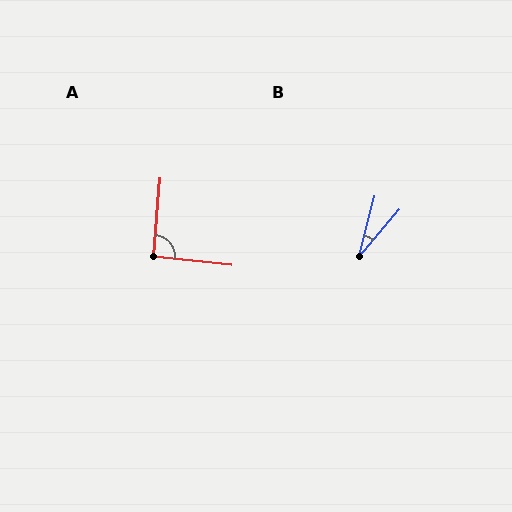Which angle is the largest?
A, at approximately 91 degrees.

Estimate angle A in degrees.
Approximately 91 degrees.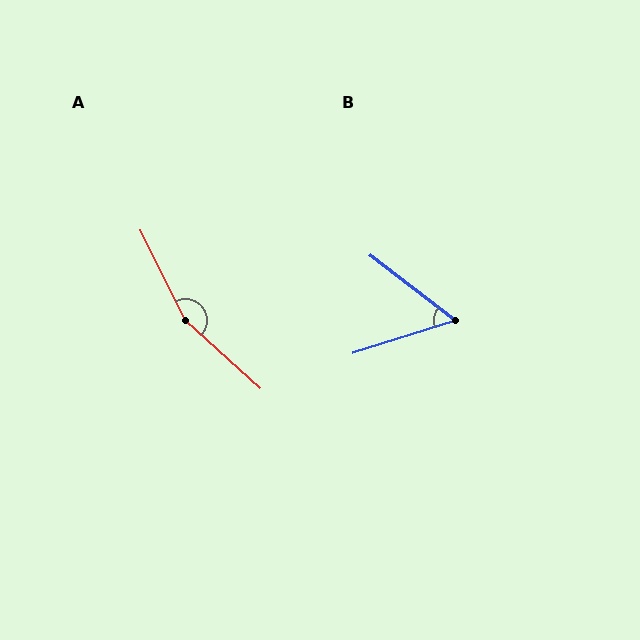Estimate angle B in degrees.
Approximately 55 degrees.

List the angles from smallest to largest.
B (55°), A (158°).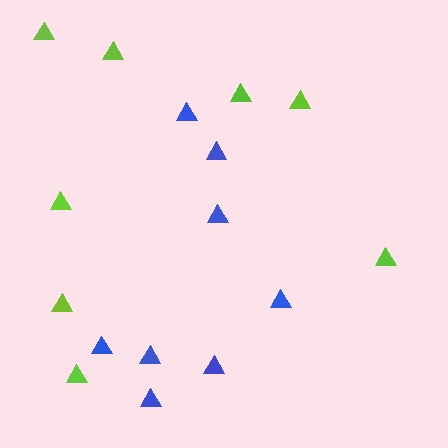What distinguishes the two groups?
There are 2 groups: one group of blue triangles (8) and one group of lime triangles (8).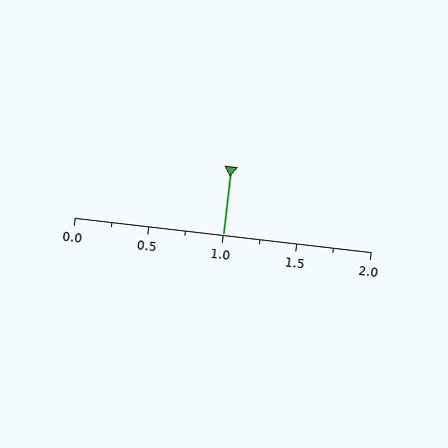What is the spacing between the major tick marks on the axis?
The major ticks are spaced 0.5 apart.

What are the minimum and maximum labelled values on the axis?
The axis runs from 0.0 to 2.0.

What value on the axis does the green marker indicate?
The marker indicates approximately 1.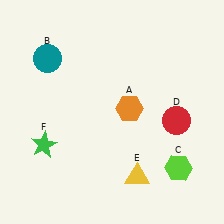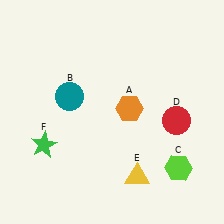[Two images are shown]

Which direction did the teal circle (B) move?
The teal circle (B) moved down.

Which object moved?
The teal circle (B) moved down.